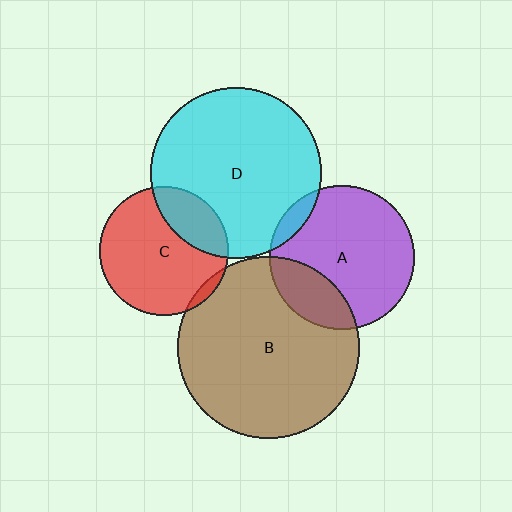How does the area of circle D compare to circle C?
Approximately 1.8 times.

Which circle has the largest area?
Circle B (brown).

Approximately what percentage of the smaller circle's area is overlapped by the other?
Approximately 5%.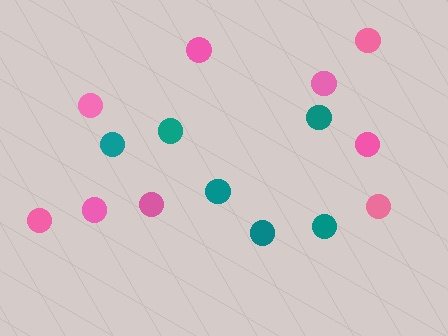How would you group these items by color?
There are 2 groups: one group of teal circles (6) and one group of pink circles (9).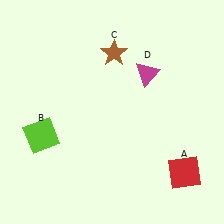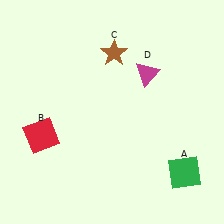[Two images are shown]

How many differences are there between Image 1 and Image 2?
There are 2 differences between the two images.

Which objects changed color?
A changed from red to green. B changed from lime to red.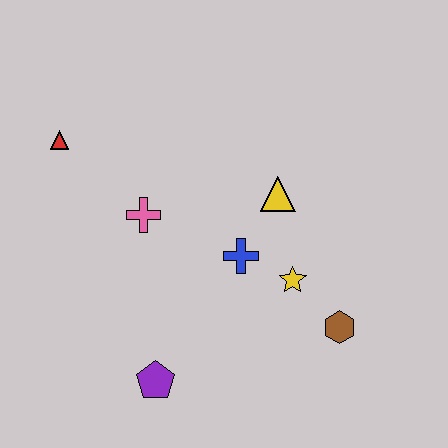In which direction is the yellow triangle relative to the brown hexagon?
The yellow triangle is above the brown hexagon.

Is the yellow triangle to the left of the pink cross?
No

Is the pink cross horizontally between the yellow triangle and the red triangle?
Yes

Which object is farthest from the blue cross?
The red triangle is farthest from the blue cross.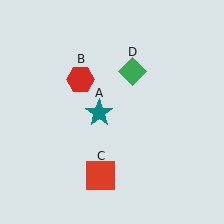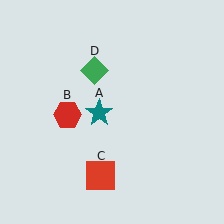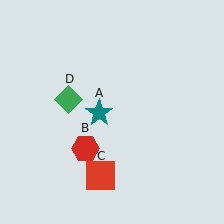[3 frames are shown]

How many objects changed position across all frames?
2 objects changed position: red hexagon (object B), green diamond (object D).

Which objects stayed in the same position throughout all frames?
Teal star (object A) and red square (object C) remained stationary.